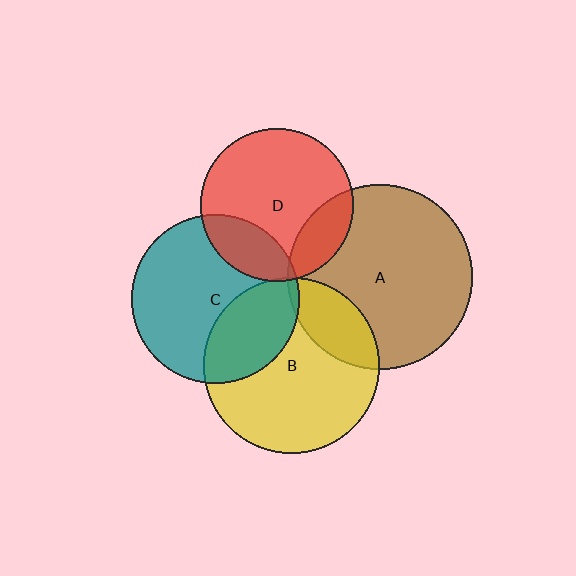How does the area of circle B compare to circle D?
Approximately 1.3 times.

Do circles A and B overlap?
Yes.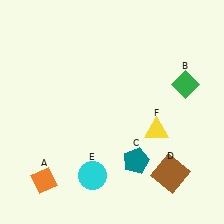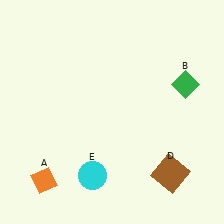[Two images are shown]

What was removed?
The yellow triangle (F), the teal pentagon (C) were removed in Image 2.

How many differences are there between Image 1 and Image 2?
There are 2 differences between the two images.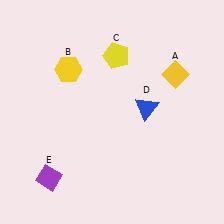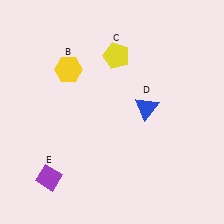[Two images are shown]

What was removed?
The yellow diamond (A) was removed in Image 2.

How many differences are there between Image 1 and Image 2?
There is 1 difference between the two images.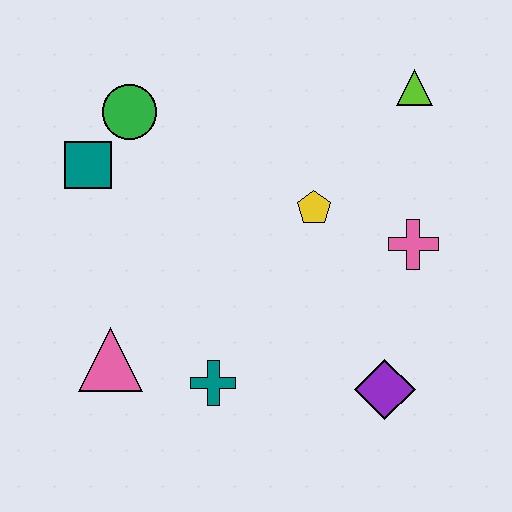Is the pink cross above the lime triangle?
No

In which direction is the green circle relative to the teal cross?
The green circle is above the teal cross.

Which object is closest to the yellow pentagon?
The pink cross is closest to the yellow pentagon.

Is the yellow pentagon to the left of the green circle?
No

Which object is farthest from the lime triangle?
The pink triangle is farthest from the lime triangle.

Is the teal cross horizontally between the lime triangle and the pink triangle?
Yes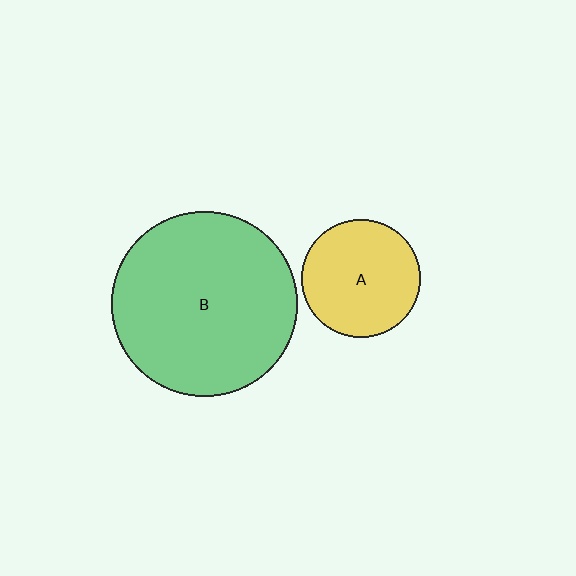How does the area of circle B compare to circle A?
Approximately 2.4 times.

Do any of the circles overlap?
No, none of the circles overlap.